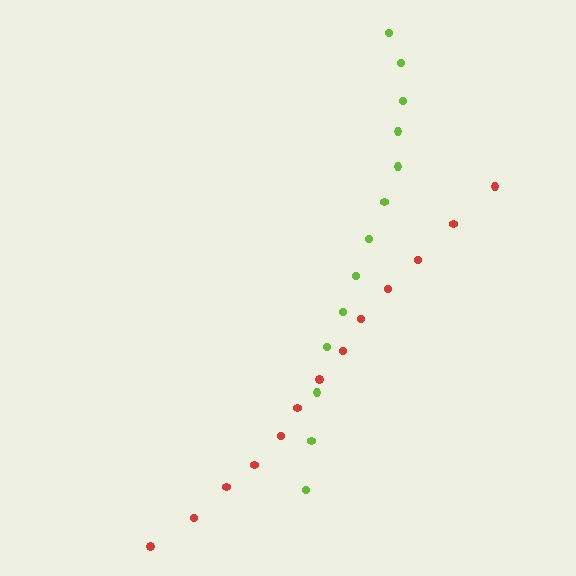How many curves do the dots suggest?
There are 2 distinct paths.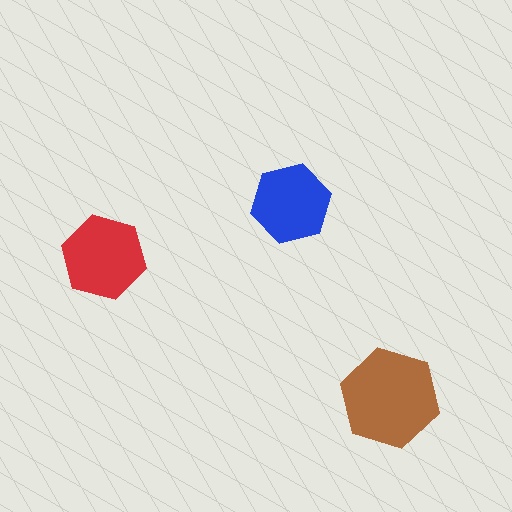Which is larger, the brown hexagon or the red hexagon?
The brown one.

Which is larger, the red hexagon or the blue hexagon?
The red one.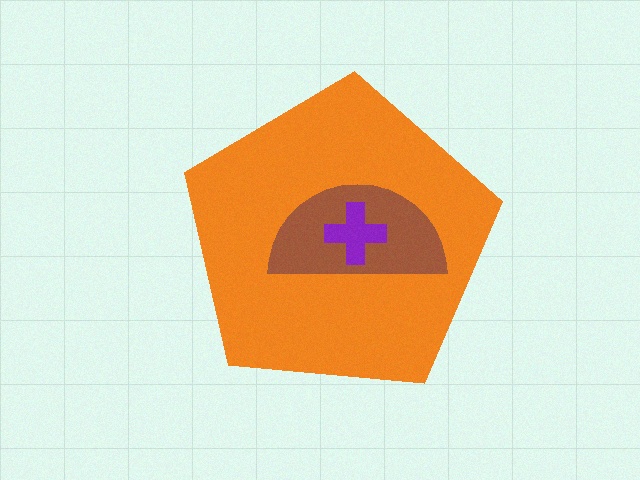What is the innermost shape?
The purple cross.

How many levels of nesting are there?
3.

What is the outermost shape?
The orange pentagon.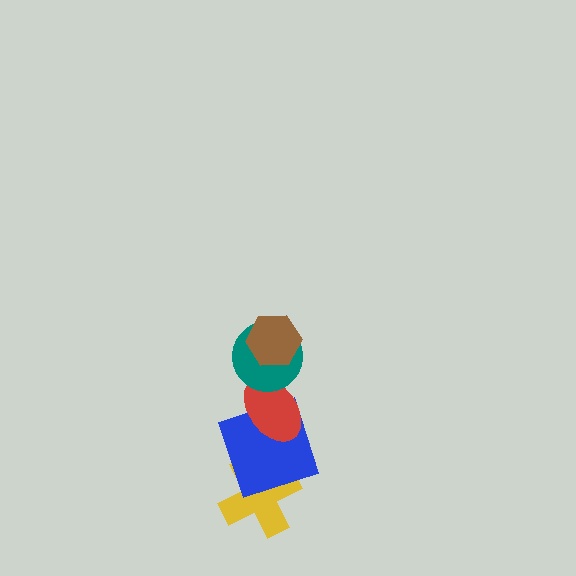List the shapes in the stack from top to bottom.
From top to bottom: the brown hexagon, the teal circle, the red ellipse, the blue square, the yellow cross.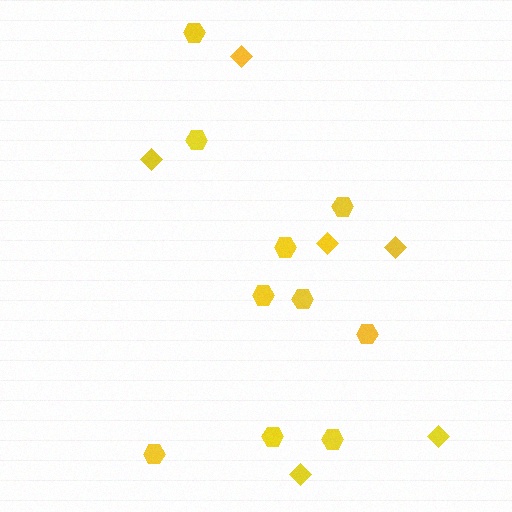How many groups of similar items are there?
There are 2 groups: one group of diamonds (6) and one group of hexagons (10).